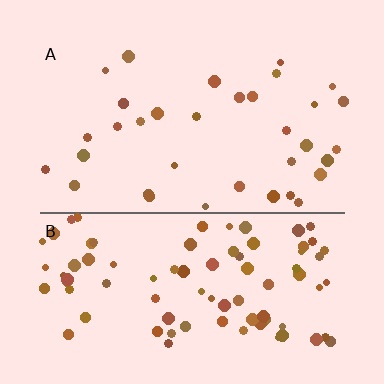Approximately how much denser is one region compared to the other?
Approximately 2.6× — region B over region A.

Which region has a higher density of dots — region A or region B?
B (the bottom).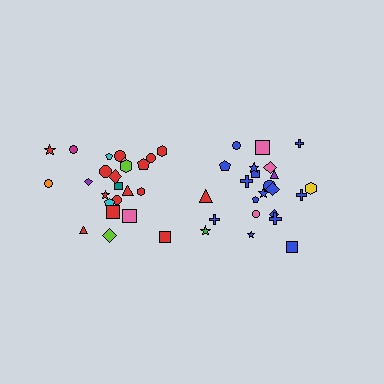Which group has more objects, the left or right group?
The left group.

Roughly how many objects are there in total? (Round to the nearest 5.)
Roughly 45 objects in total.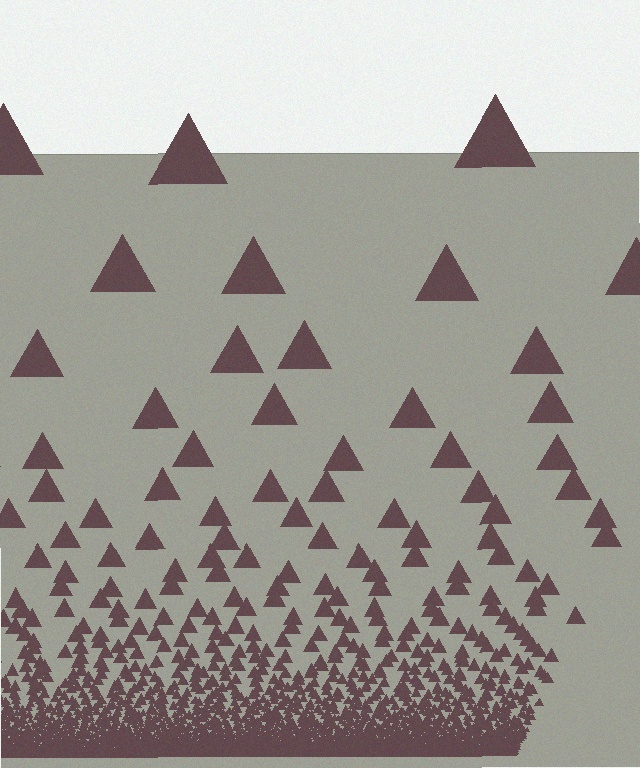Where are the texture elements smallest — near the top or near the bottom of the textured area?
Near the bottom.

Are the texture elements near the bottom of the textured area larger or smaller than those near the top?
Smaller. The gradient is inverted — elements near the bottom are smaller and denser.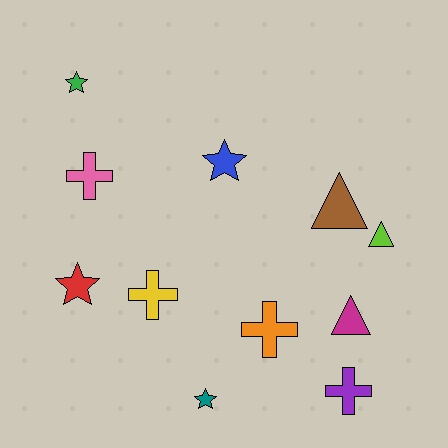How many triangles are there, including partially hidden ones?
There are 3 triangles.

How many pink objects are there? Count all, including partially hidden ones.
There is 1 pink object.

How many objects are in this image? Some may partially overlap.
There are 11 objects.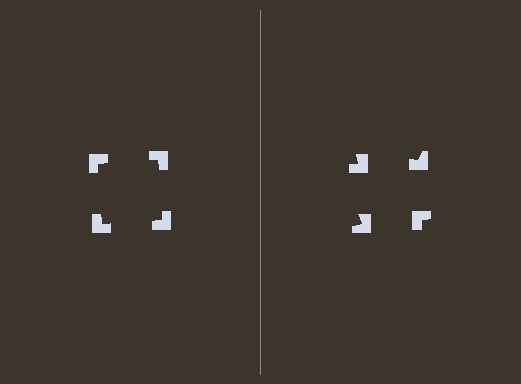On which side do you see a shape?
An illusory square appears on the left side. On the right side the wedge cuts are rotated, so no coherent shape forms.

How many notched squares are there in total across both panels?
8 — 4 on each side.